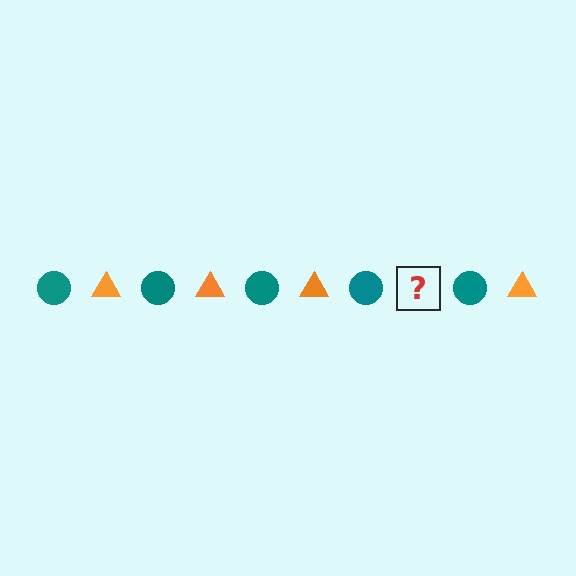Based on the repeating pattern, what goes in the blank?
The blank should be an orange triangle.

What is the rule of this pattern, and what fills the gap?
The rule is that the pattern alternates between teal circle and orange triangle. The gap should be filled with an orange triangle.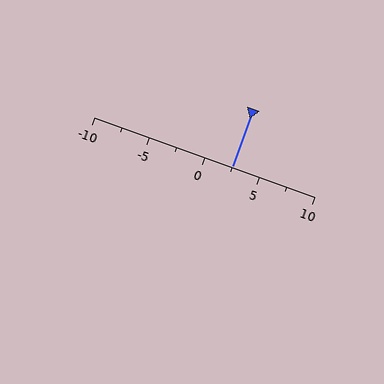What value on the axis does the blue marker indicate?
The marker indicates approximately 2.5.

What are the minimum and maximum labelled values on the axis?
The axis runs from -10 to 10.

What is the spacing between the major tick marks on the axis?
The major ticks are spaced 5 apart.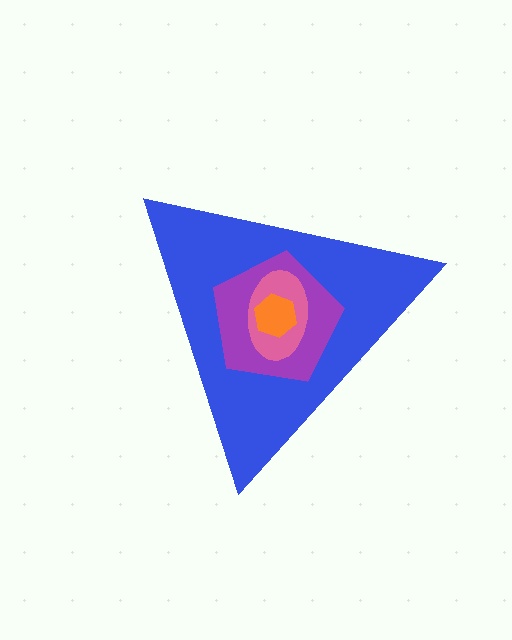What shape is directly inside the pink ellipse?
The orange hexagon.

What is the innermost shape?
The orange hexagon.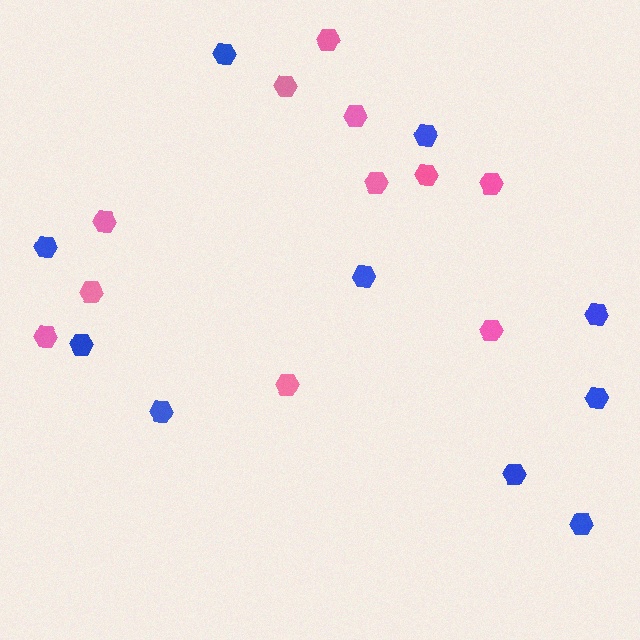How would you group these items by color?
There are 2 groups: one group of blue hexagons (10) and one group of pink hexagons (11).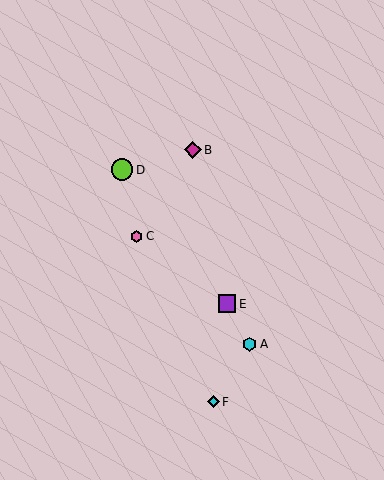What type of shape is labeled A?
Shape A is a cyan hexagon.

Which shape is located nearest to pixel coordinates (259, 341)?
The cyan hexagon (labeled A) at (250, 344) is nearest to that location.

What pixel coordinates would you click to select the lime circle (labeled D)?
Click at (122, 170) to select the lime circle D.